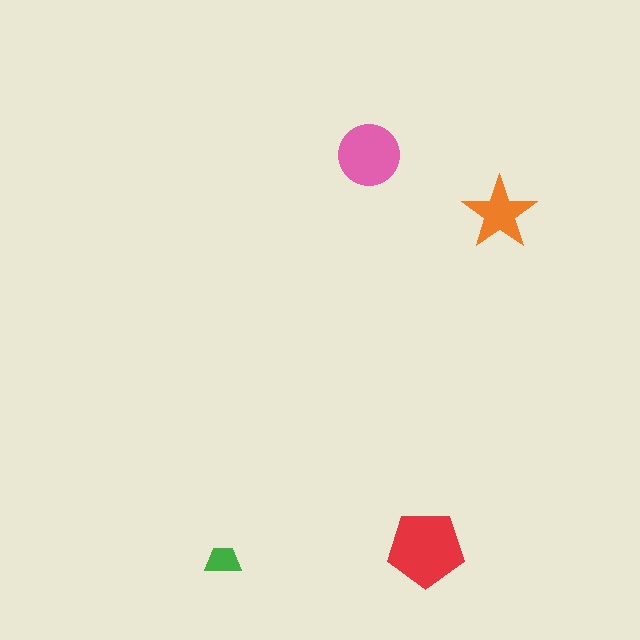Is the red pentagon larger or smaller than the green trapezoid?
Larger.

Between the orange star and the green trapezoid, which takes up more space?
The orange star.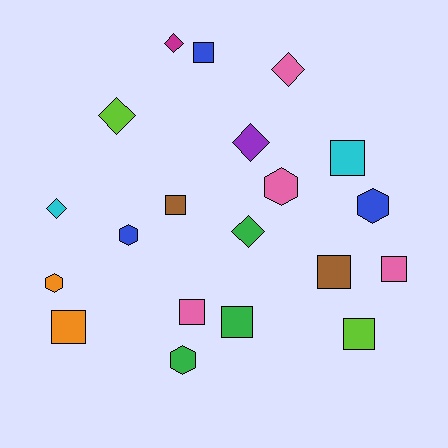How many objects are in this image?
There are 20 objects.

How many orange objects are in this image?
There are 2 orange objects.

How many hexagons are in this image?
There are 5 hexagons.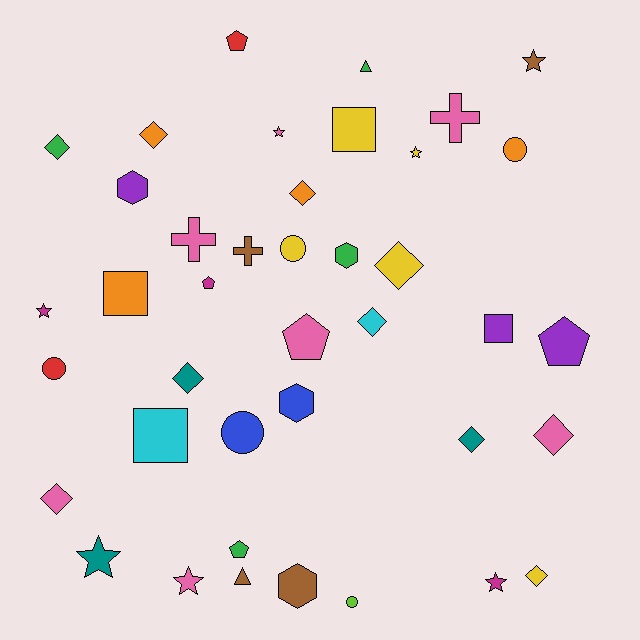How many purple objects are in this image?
There are 3 purple objects.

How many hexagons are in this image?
There are 4 hexagons.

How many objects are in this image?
There are 40 objects.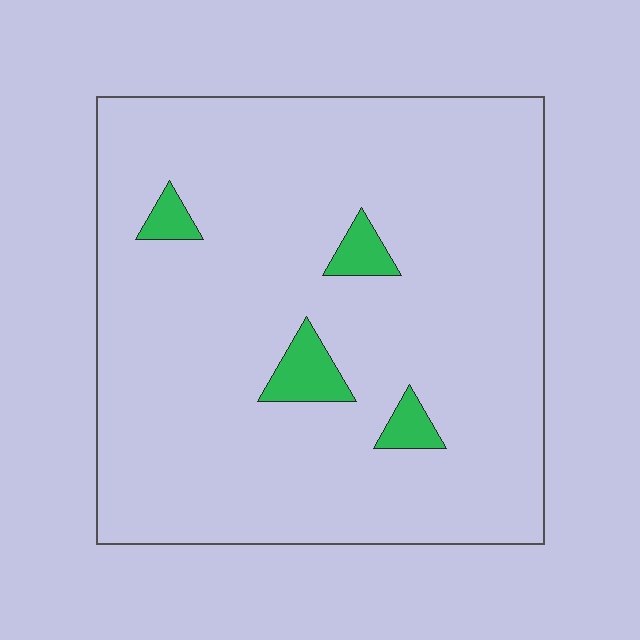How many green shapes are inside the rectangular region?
4.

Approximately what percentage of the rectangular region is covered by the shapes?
Approximately 5%.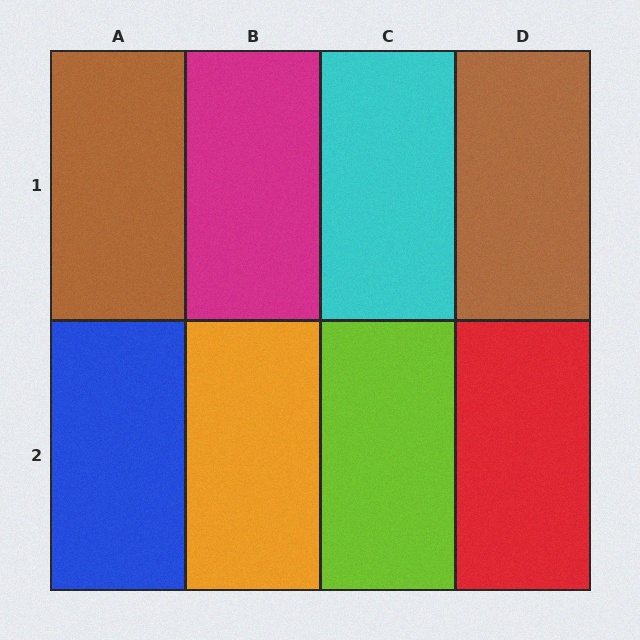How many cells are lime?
1 cell is lime.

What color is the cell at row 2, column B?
Orange.